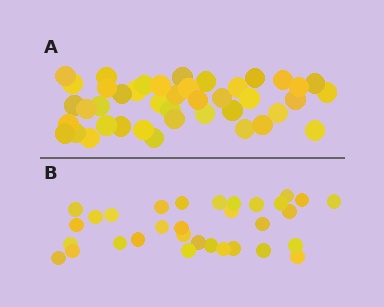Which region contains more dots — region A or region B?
Region A (the top region) has more dots.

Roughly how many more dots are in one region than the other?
Region A has roughly 10 or so more dots than region B.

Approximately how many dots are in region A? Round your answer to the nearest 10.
About 40 dots. (The exact count is 42, which rounds to 40.)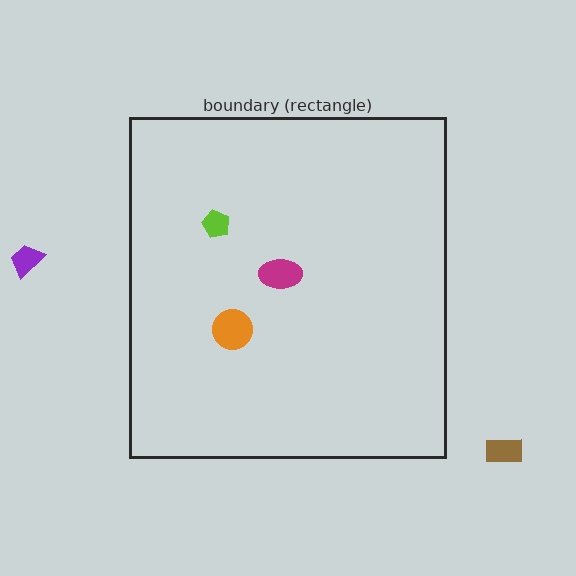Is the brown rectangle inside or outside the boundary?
Outside.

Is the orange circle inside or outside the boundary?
Inside.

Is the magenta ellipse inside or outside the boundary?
Inside.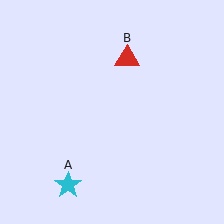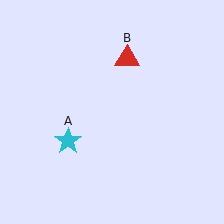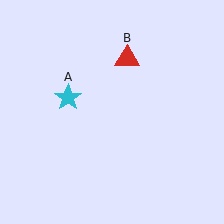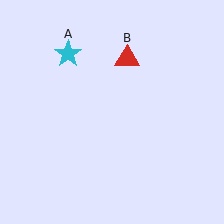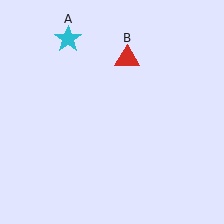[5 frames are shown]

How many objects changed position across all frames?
1 object changed position: cyan star (object A).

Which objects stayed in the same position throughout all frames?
Red triangle (object B) remained stationary.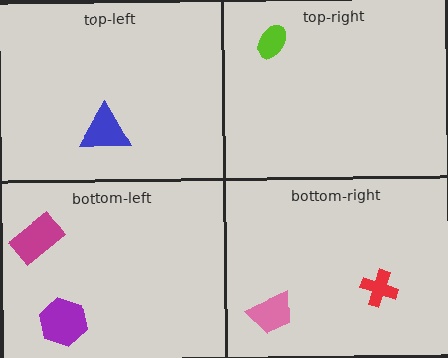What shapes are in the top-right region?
The lime ellipse.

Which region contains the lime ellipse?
The top-right region.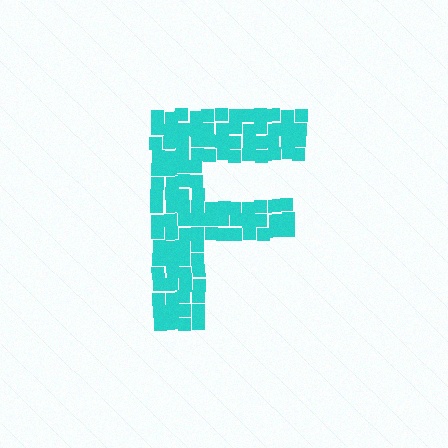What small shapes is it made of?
It is made of small squares.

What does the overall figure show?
The overall figure shows the letter F.